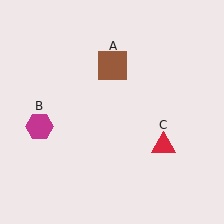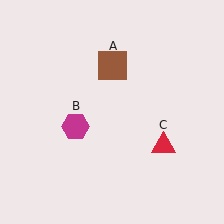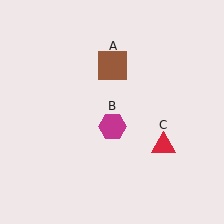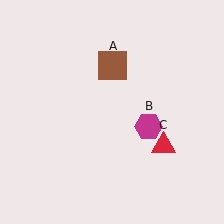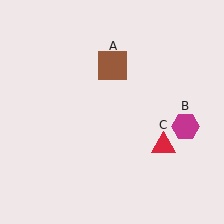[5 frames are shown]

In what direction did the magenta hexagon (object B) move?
The magenta hexagon (object B) moved right.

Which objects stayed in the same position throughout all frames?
Brown square (object A) and red triangle (object C) remained stationary.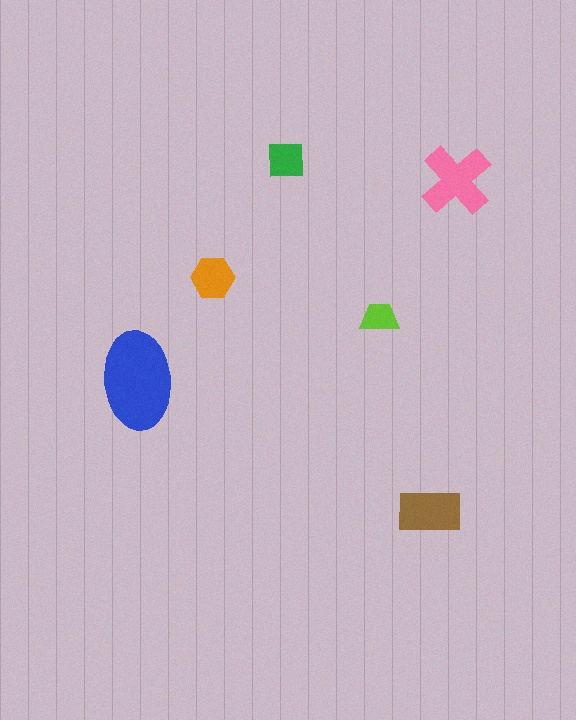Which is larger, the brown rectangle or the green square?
The brown rectangle.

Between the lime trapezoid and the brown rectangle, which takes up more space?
The brown rectangle.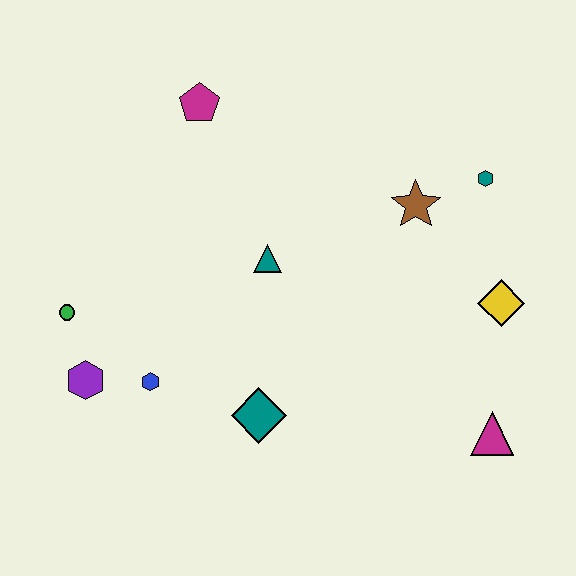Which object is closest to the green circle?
The purple hexagon is closest to the green circle.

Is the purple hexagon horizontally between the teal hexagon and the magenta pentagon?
No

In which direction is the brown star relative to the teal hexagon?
The brown star is to the left of the teal hexagon.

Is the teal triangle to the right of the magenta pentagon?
Yes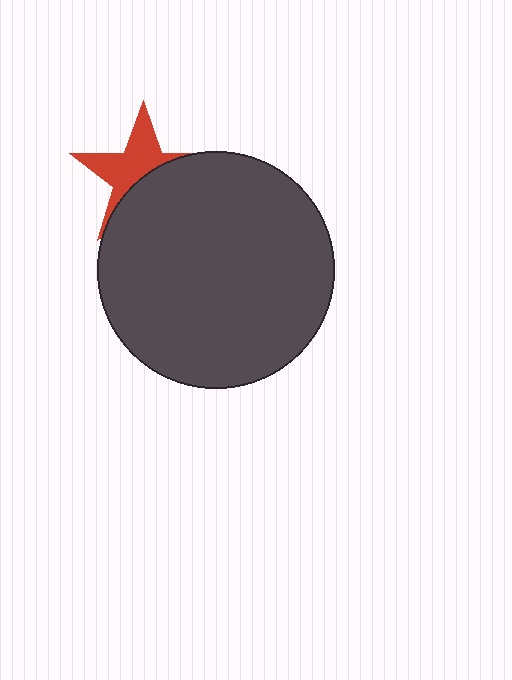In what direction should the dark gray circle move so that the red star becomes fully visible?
The dark gray circle should move down. That is the shortest direction to clear the overlap and leave the red star fully visible.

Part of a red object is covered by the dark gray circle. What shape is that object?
It is a star.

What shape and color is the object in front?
The object in front is a dark gray circle.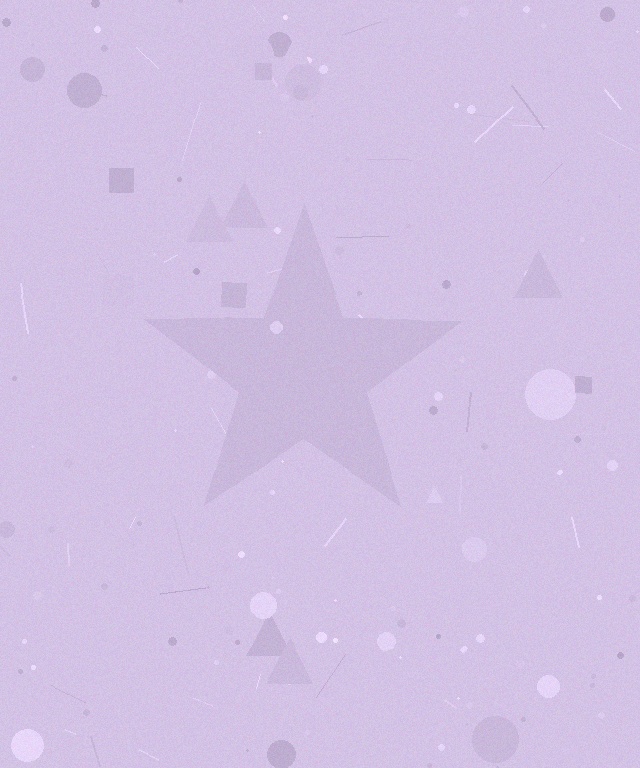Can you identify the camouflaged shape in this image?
The camouflaged shape is a star.